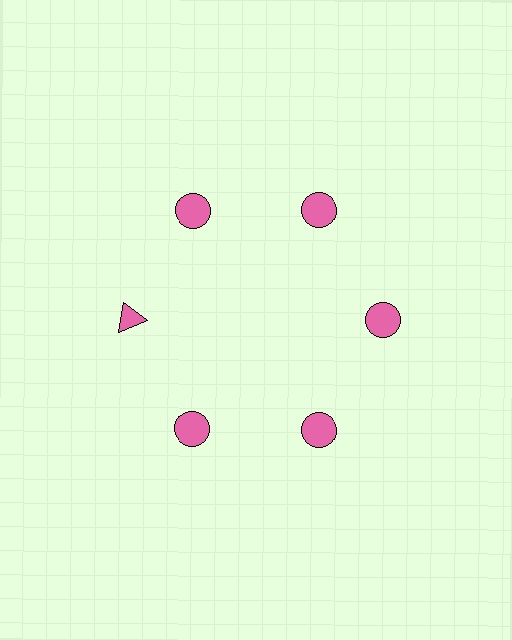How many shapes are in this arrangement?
There are 6 shapes arranged in a ring pattern.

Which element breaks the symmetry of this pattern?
The pink triangle at roughly the 9 o'clock position breaks the symmetry. All other shapes are pink circles.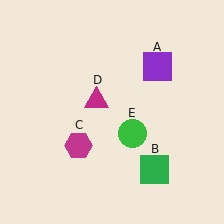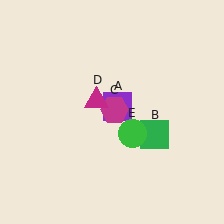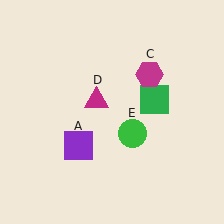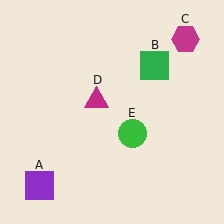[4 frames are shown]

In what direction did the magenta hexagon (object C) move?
The magenta hexagon (object C) moved up and to the right.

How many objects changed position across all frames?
3 objects changed position: purple square (object A), green square (object B), magenta hexagon (object C).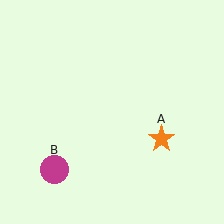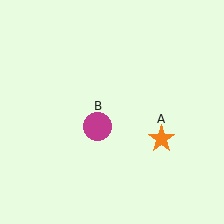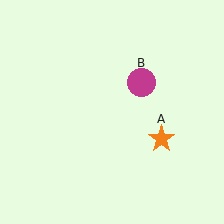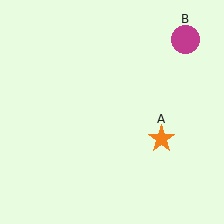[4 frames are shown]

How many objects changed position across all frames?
1 object changed position: magenta circle (object B).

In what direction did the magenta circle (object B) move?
The magenta circle (object B) moved up and to the right.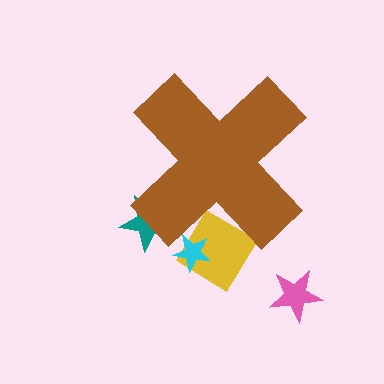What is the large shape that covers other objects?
A brown cross.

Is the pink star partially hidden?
No, the pink star is fully visible.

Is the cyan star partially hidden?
Yes, the cyan star is partially hidden behind the brown cross.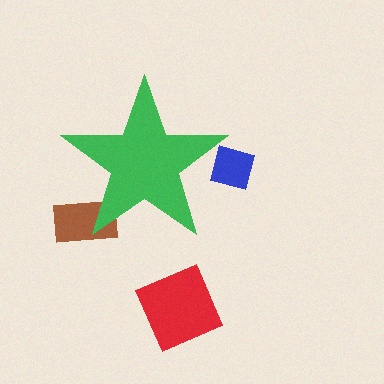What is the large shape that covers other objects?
A green star.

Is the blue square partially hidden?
Yes, the blue square is partially hidden behind the green star.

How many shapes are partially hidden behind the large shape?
2 shapes are partially hidden.